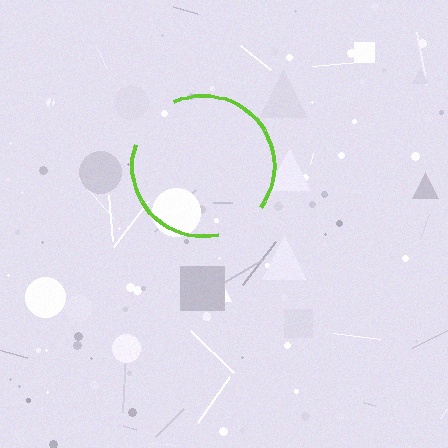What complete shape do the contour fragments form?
The contour fragments form a circle.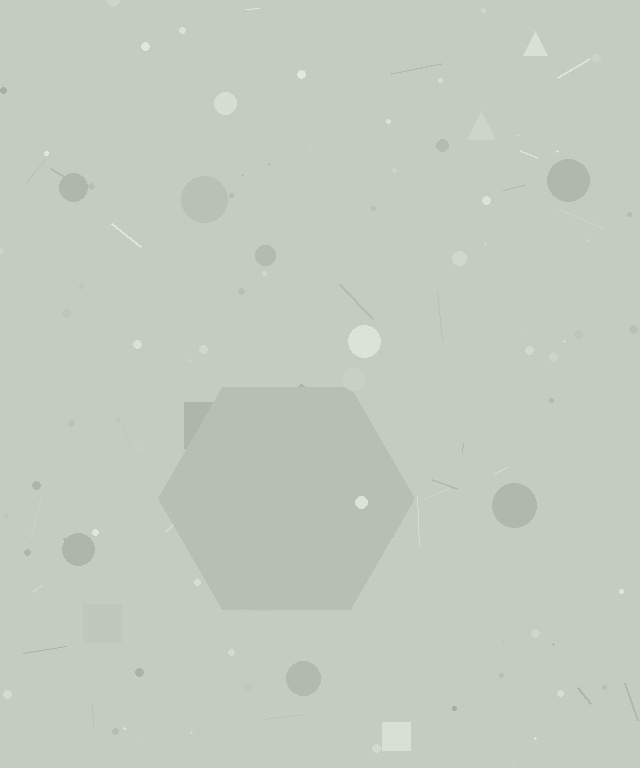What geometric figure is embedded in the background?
A hexagon is embedded in the background.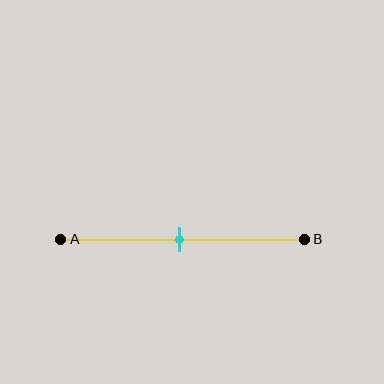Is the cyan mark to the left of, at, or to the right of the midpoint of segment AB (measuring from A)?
The cyan mark is approximately at the midpoint of segment AB.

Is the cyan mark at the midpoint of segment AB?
Yes, the mark is approximately at the midpoint.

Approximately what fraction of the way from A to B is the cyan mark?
The cyan mark is approximately 50% of the way from A to B.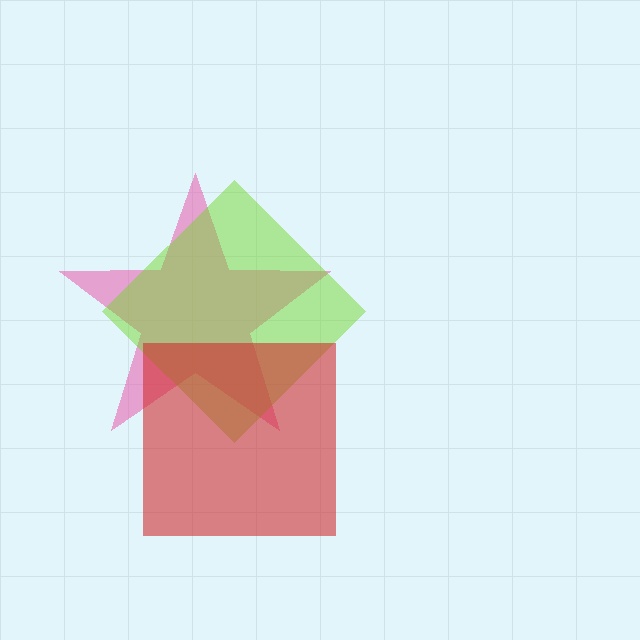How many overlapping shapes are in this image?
There are 3 overlapping shapes in the image.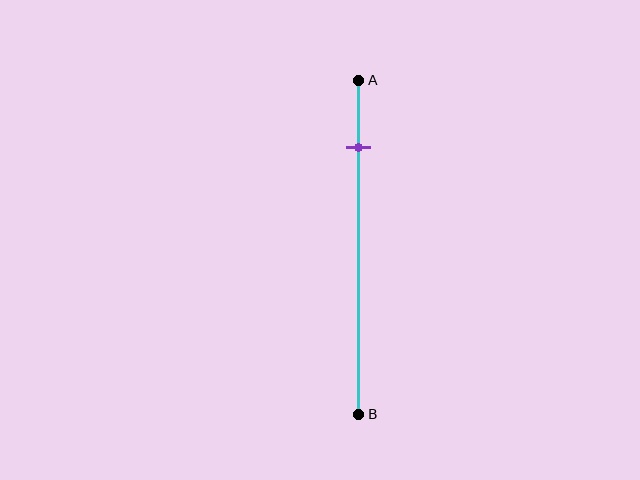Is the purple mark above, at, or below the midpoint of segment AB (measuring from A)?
The purple mark is above the midpoint of segment AB.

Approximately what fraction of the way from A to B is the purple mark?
The purple mark is approximately 20% of the way from A to B.